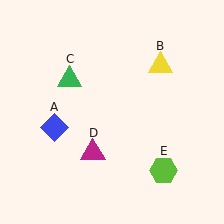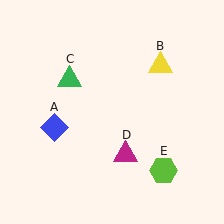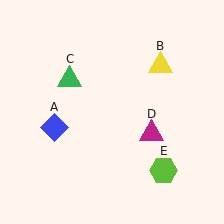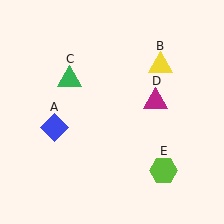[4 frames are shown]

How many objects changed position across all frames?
1 object changed position: magenta triangle (object D).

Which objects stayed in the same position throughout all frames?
Blue diamond (object A) and yellow triangle (object B) and green triangle (object C) and lime hexagon (object E) remained stationary.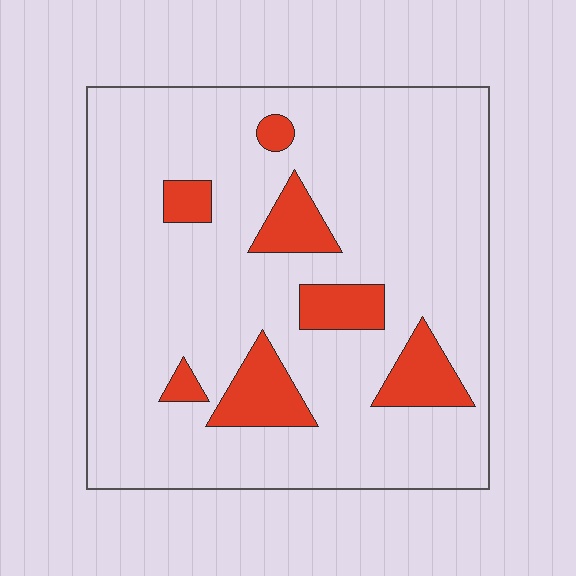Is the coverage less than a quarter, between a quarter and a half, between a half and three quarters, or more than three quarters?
Less than a quarter.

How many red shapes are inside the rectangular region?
7.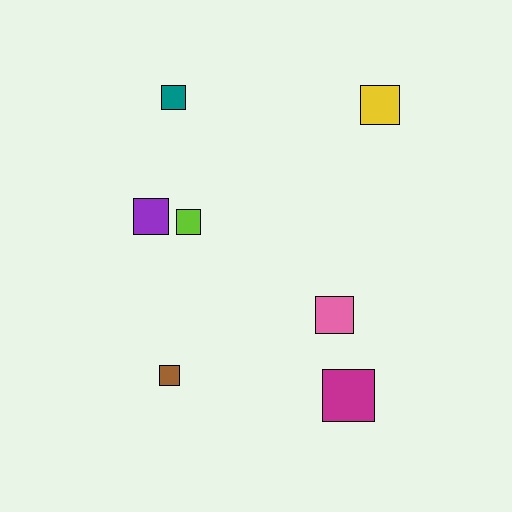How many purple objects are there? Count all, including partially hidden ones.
There is 1 purple object.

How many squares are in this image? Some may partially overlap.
There are 7 squares.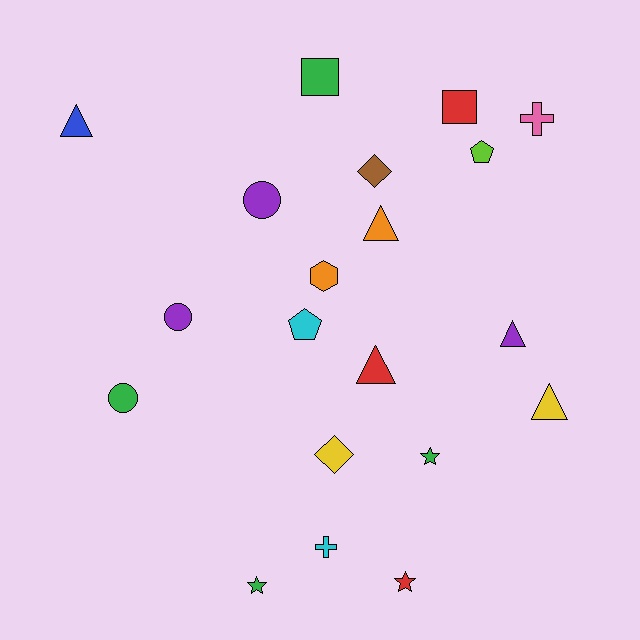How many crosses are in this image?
There are 2 crosses.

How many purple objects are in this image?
There are 3 purple objects.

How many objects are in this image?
There are 20 objects.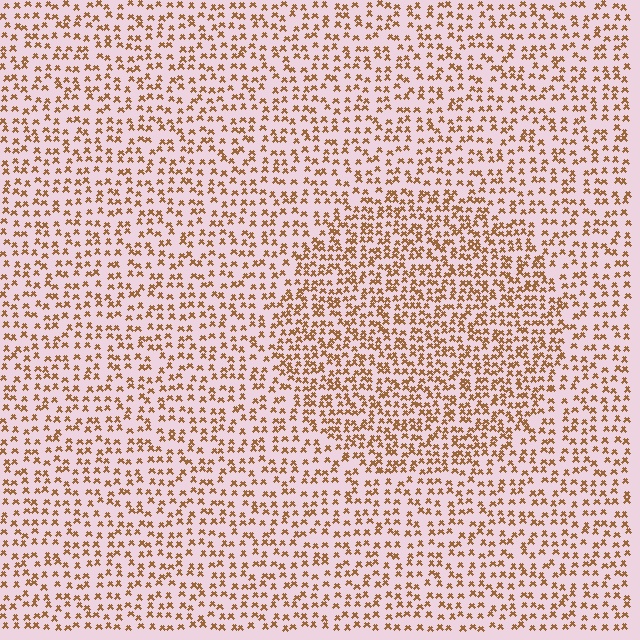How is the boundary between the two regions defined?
The boundary is defined by a change in element density (approximately 1.6x ratio). All elements are the same color, size, and shape.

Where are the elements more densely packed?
The elements are more densely packed inside the circle boundary.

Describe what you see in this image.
The image contains small brown elements arranged at two different densities. A circle-shaped region is visible where the elements are more densely packed than the surrounding area.